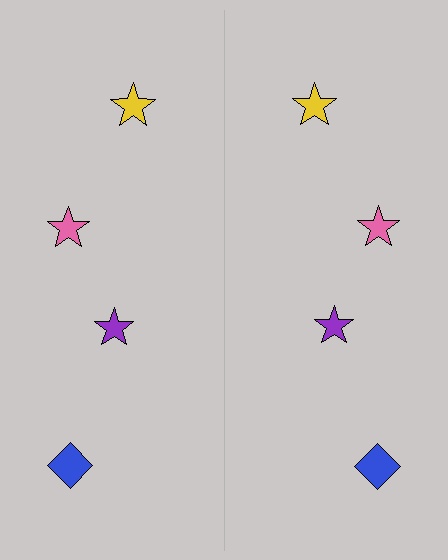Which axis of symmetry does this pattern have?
The pattern has a vertical axis of symmetry running through the center of the image.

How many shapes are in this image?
There are 8 shapes in this image.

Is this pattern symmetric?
Yes, this pattern has bilateral (reflection) symmetry.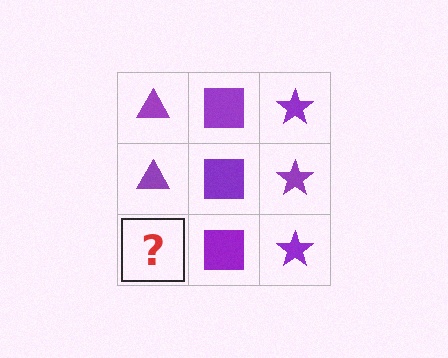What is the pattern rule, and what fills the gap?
The rule is that each column has a consistent shape. The gap should be filled with a purple triangle.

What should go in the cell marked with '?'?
The missing cell should contain a purple triangle.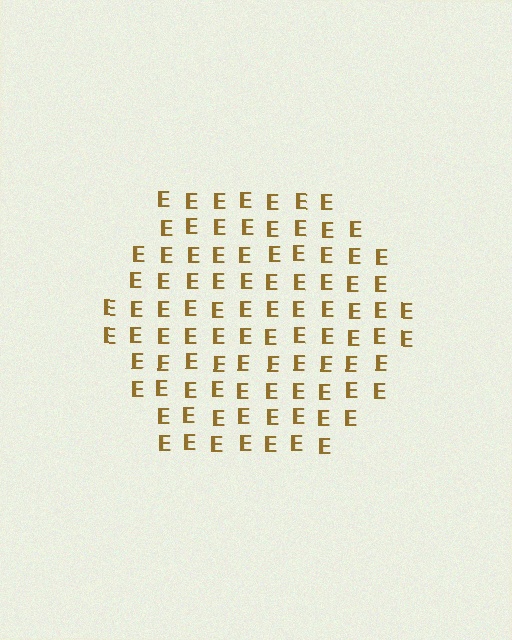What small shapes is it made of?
It is made of small letter E's.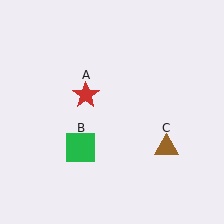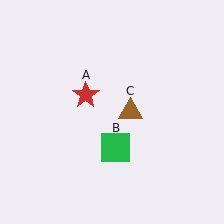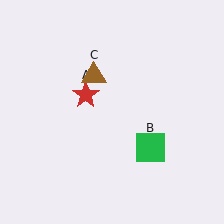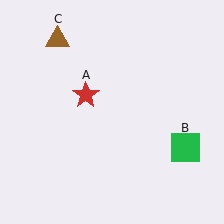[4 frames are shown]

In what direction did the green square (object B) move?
The green square (object B) moved right.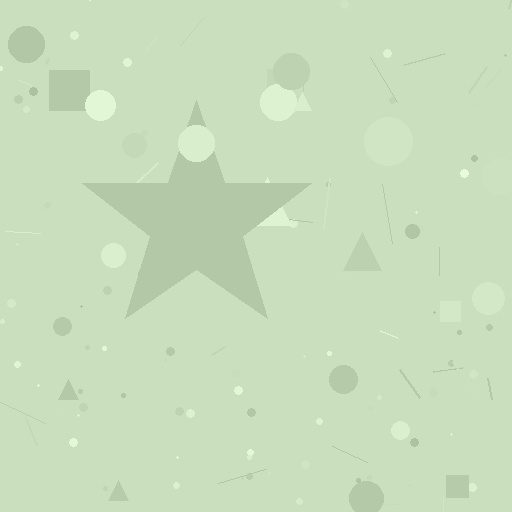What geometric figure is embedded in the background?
A star is embedded in the background.